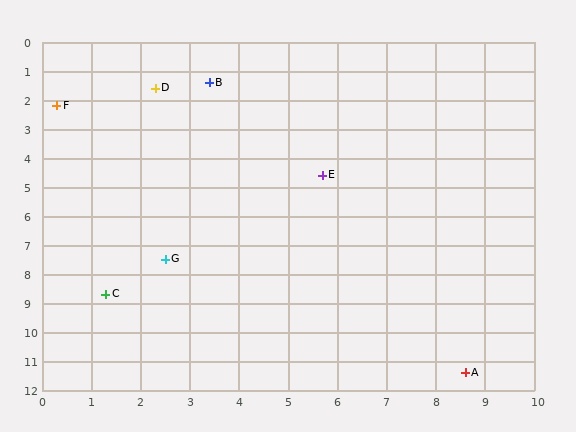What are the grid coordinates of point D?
Point D is at approximately (2.3, 1.6).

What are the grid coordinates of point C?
Point C is at approximately (1.3, 8.7).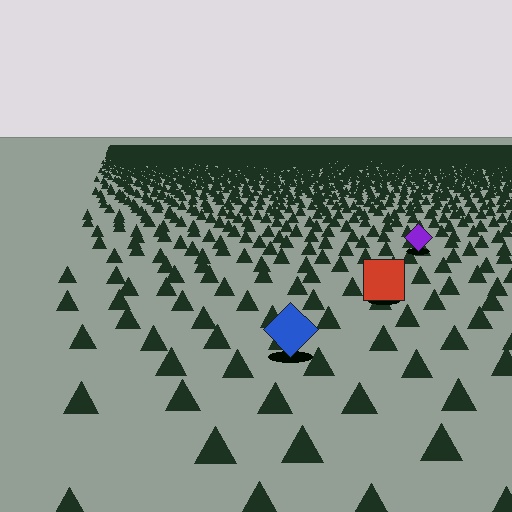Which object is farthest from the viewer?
The purple diamond is farthest from the viewer. It appears smaller and the ground texture around it is denser.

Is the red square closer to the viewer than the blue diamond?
No. The blue diamond is closer — you can tell from the texture gradient: the ground texture is coarser near it.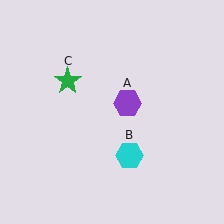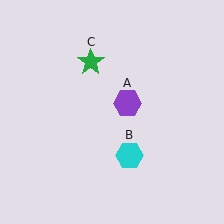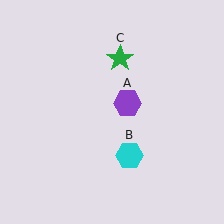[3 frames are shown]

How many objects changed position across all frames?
1 object changed position: green star (object C).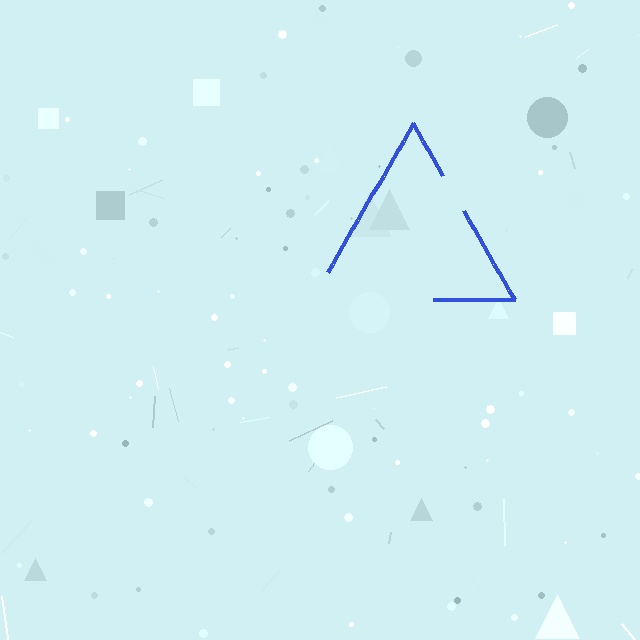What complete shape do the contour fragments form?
The contour fragments form a triangle.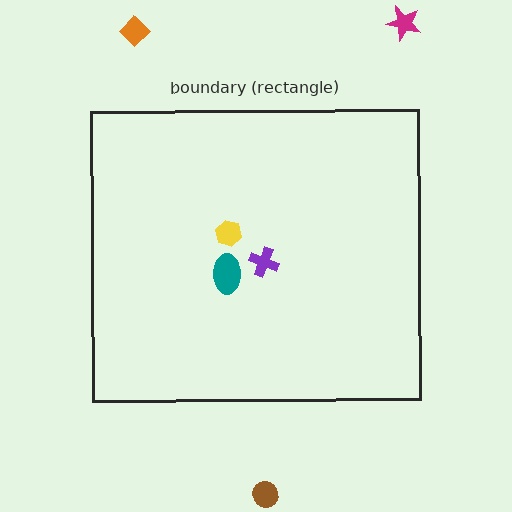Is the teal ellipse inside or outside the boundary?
Inside.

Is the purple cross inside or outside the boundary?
Inside.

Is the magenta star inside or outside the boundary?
Outside.